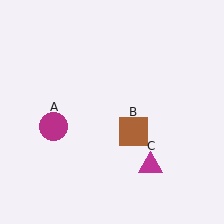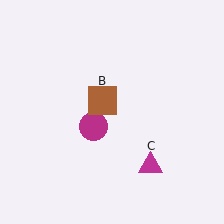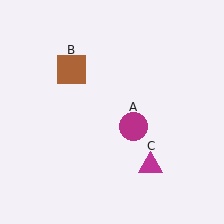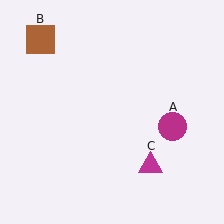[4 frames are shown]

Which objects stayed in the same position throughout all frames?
Magenta triangle (object C) remained stationary.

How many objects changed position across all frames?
2 objects changed position: magenta circle (object A), brown square (object B).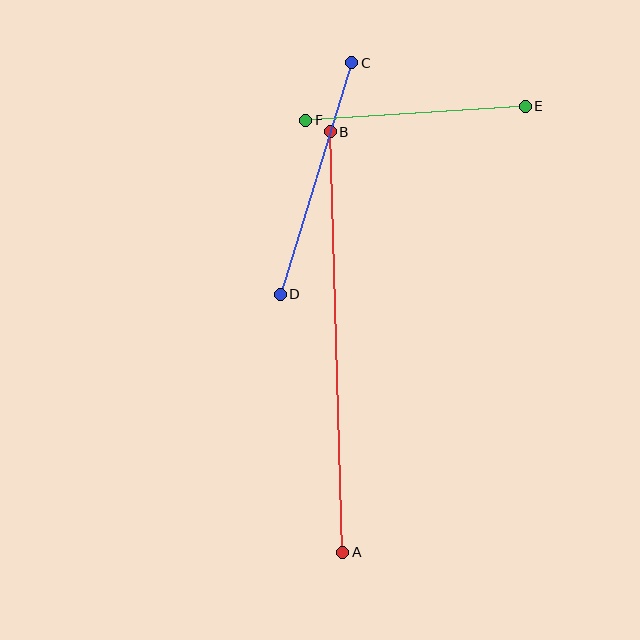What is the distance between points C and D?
The distance is approximately 242 pixels.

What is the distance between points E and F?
The distance is approximately 220 pixels.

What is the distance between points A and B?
The distance is approximately 420 pixels.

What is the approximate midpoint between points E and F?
The midpoint is at approximately (416, 113) pixels.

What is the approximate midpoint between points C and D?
The midpoint is at approximately (316, 179) pixels.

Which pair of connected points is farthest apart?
Points A and B are farthest apart.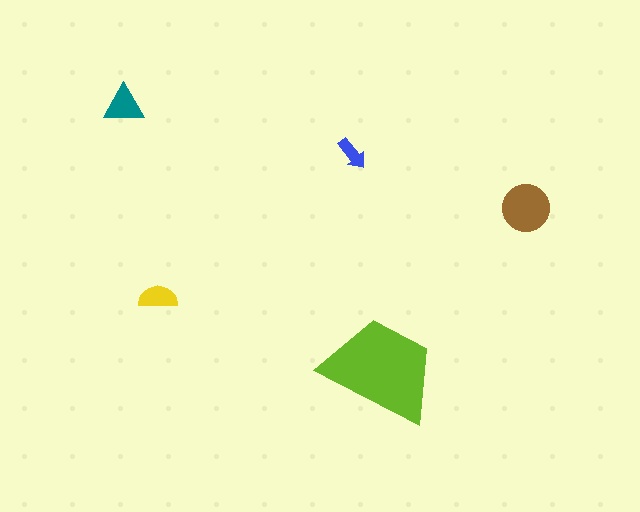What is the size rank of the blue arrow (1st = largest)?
5th.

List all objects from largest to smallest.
The lime trapezoid, the brown circle, the teal triangle, the yellow semicircle, the blue arrow.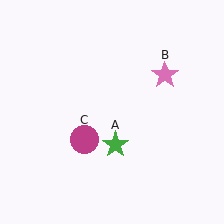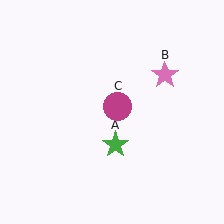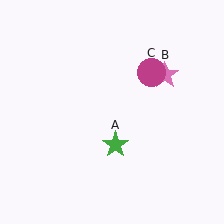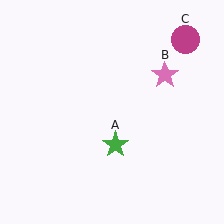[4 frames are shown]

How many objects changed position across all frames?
1 object changed position: magenta circle (object C).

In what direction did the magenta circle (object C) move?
The magenta circle (object C) moved up and to the right.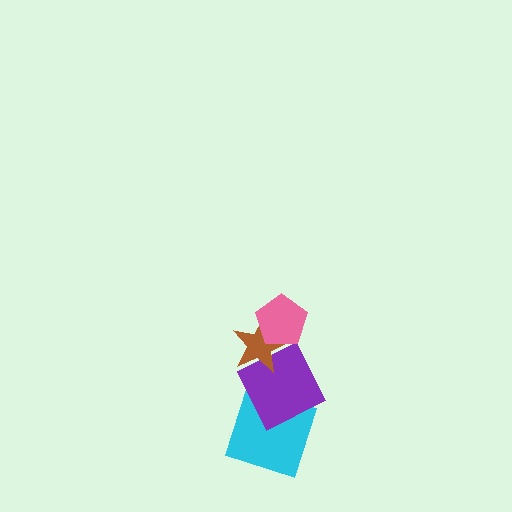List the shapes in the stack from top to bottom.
From top to bottom: the pink pentagon, the brown star, the purple square, the cyan square.